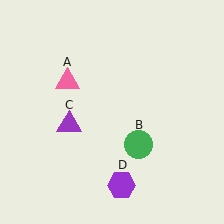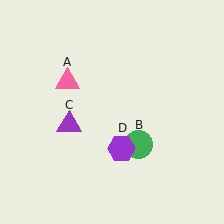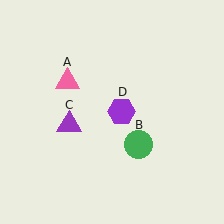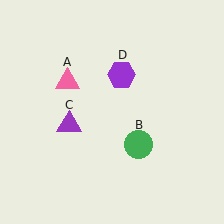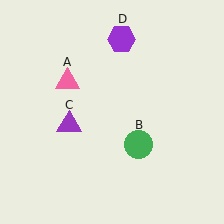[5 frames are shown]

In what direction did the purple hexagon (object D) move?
The purple hexagon (object D) moved up.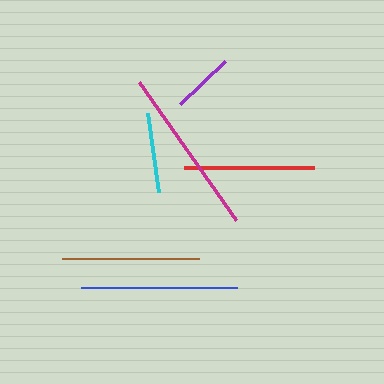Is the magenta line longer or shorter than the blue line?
The magenta line is longer than the blue line.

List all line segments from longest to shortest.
From longest to shortest: magenta, blue, brown, red, cyan, purple.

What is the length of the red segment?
The red segment is approximately 130 pixels long.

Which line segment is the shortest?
The purple line is the shortest at approximately 62 pixels.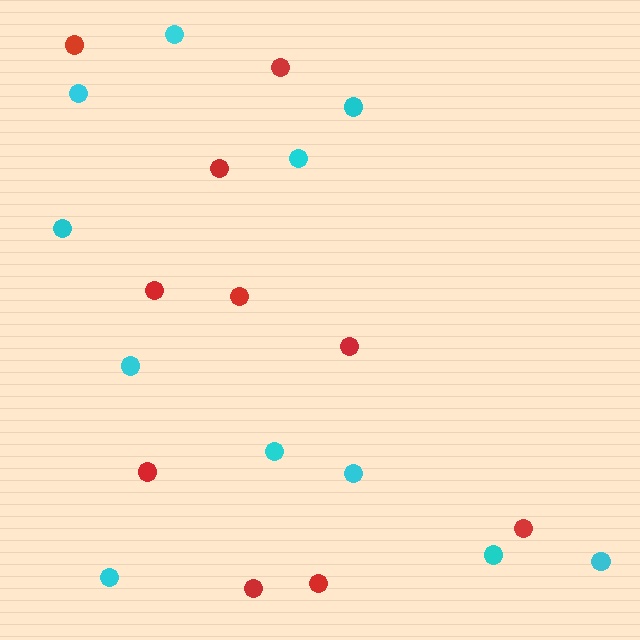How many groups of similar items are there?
There are 2 groups: one group of red circles (10) and one group of cyan circles (11).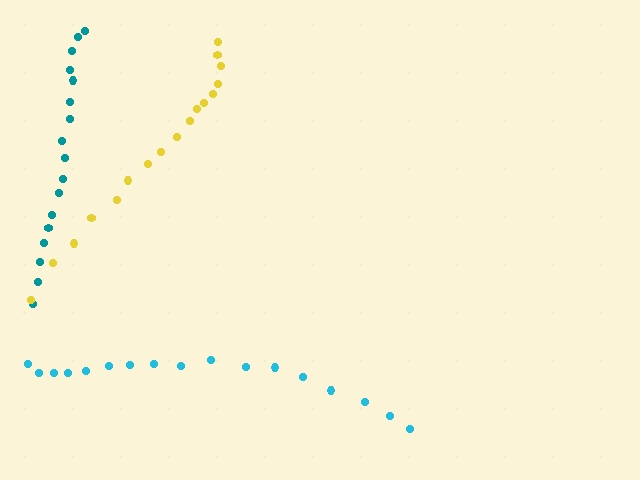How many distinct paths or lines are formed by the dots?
There are 3 distinct paths.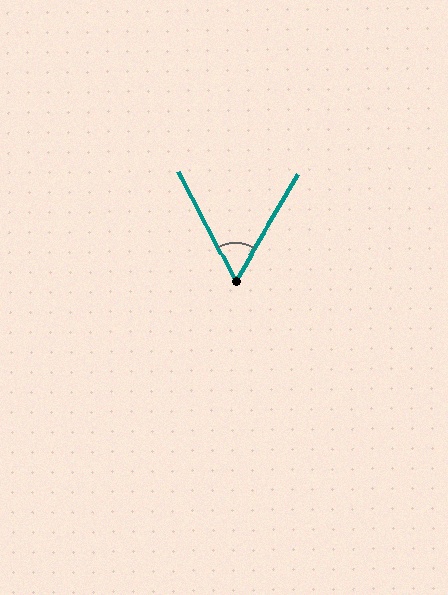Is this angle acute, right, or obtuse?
It is acute.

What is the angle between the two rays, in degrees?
Approximately 58 degrees.